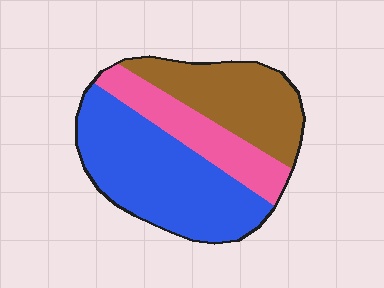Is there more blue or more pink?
Blue.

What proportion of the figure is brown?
Brown takes up about one third (1/3) of the figure.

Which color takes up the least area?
Pink, at roughly 20%.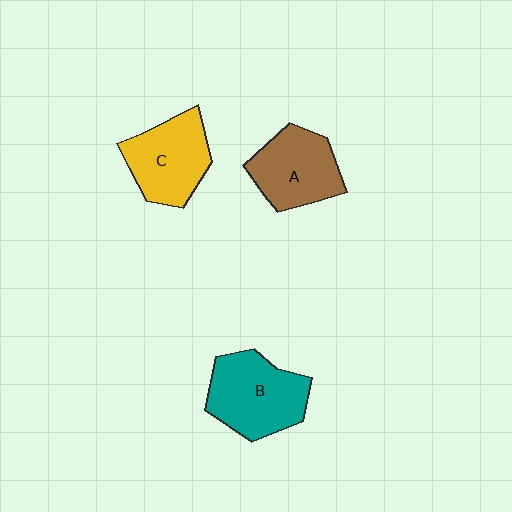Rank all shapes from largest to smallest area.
From largest to smallest: B (teal), C (yellow), A (brown).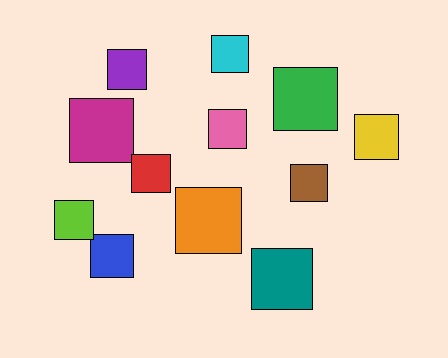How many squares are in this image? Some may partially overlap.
There are 12 squares.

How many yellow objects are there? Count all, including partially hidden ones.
There is 1 yellow object.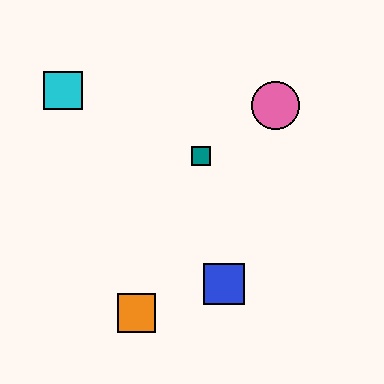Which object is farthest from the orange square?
The pink circle is farthest from the orange square.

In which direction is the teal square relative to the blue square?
The teal square is above the blue square.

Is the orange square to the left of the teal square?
Yes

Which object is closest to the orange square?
The blue square is closest to the orange square.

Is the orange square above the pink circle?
No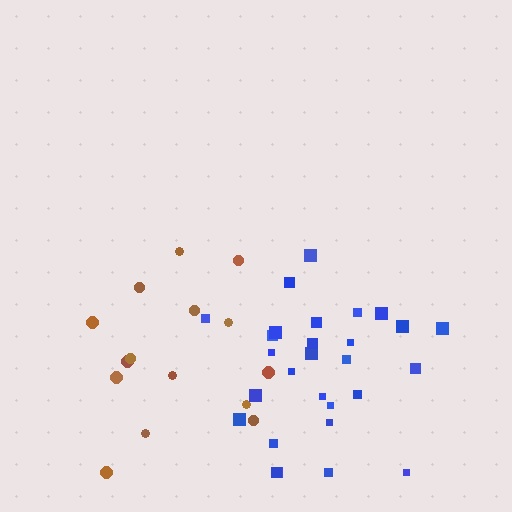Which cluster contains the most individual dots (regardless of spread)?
Blue (28).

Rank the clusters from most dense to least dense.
blue, brown.